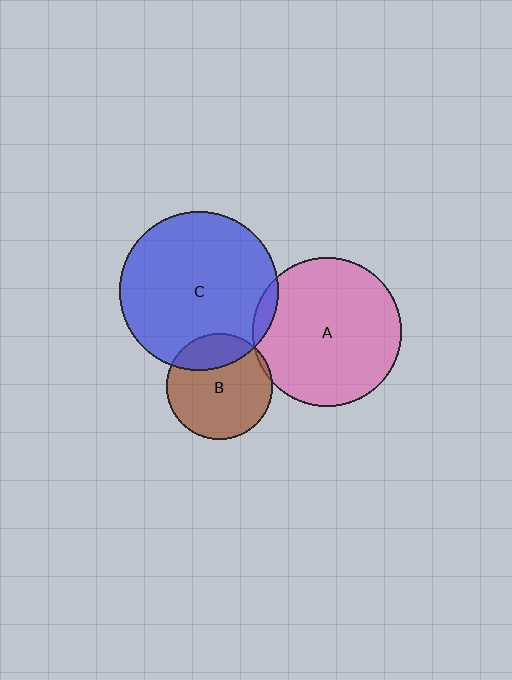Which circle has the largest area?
Circle C (blue).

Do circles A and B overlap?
Yes.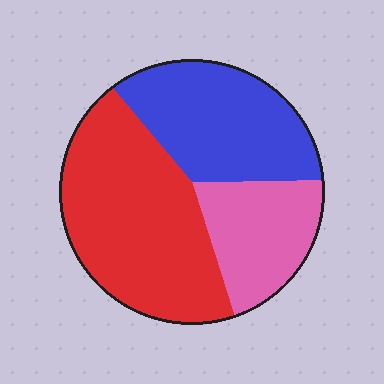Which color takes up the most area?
Red, at roughly 45%.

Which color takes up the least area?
Pink, at roughly 20%.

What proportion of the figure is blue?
Blue takes up about one third (1/3) of the figure.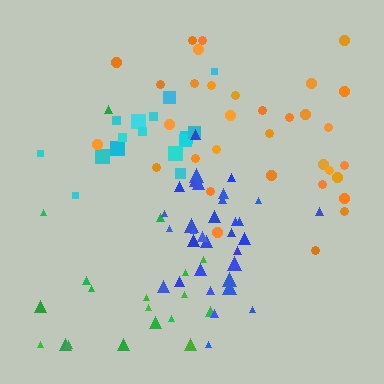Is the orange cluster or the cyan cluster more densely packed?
Cyan.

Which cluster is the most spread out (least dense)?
Green.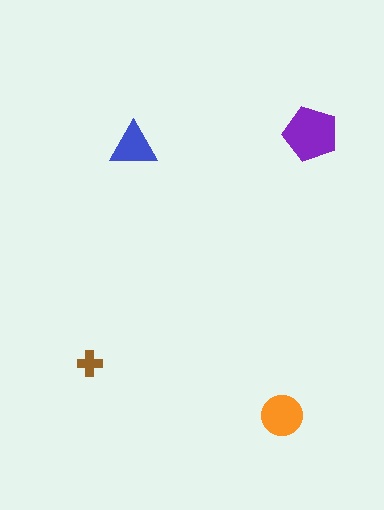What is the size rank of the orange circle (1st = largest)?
2nd.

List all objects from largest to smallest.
The purple pentagon, the orange circle, the blue triangle, the brown cross.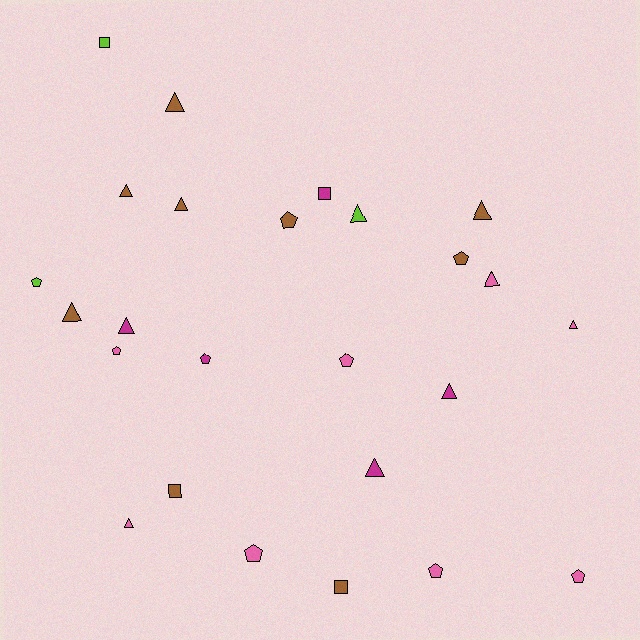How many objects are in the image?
There are 25 objects.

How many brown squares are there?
There are 2 brown squares.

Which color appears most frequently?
Brown, with 9 objects.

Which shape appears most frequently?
Triangle, with 12 objects.